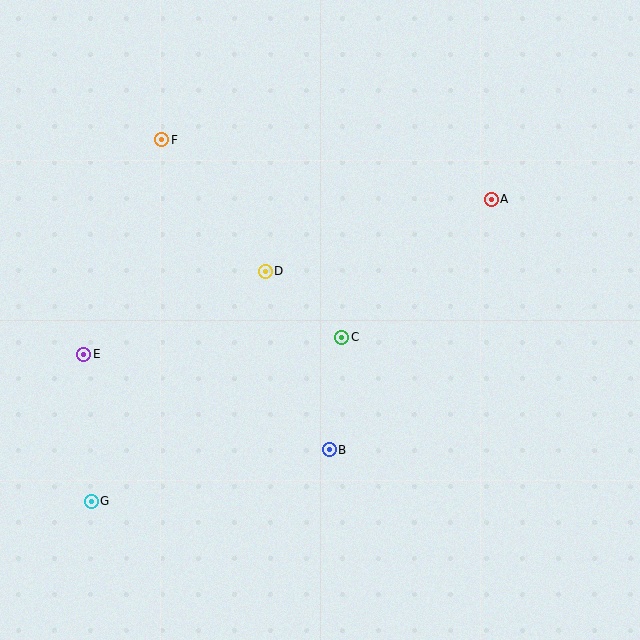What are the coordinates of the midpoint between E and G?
The midpoint between E and G is at (87, 428).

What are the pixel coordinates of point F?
Point F is at (162, 140).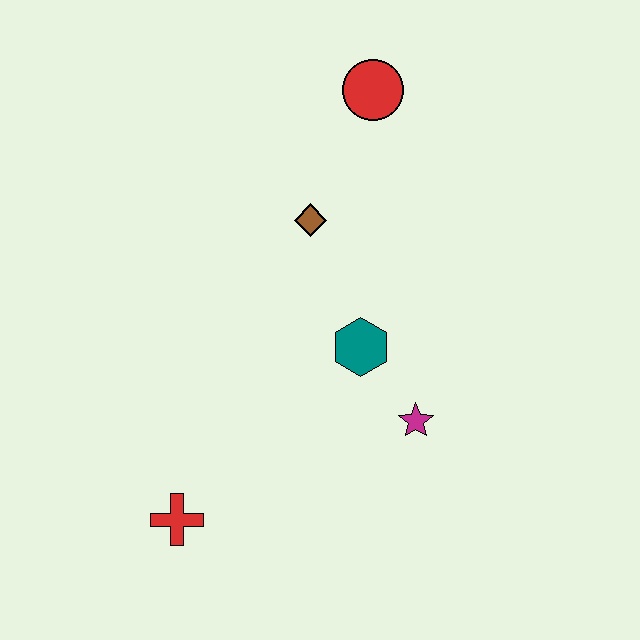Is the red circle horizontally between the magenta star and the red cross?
Yes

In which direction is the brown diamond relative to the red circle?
The brown diamond is below the red circle.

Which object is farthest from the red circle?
The red cross is farthest from the red circle.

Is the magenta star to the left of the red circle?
No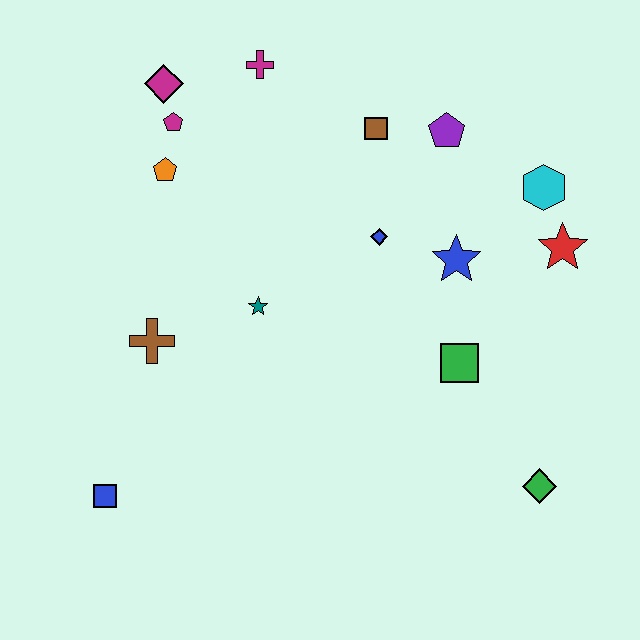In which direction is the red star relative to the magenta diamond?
The red star is to the right of the magenta diamond.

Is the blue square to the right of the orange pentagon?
No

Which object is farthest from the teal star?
The green diamond is farthest from the teal star.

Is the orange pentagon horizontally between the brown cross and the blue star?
Yes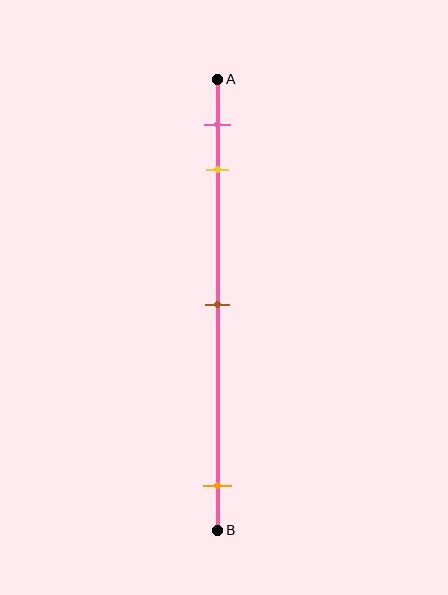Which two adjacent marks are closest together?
The pink and yellow marks are the closest adjacent pair.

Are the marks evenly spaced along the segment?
No, the marks are not evenly spaced.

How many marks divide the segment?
There are 4 marks dividing the segment.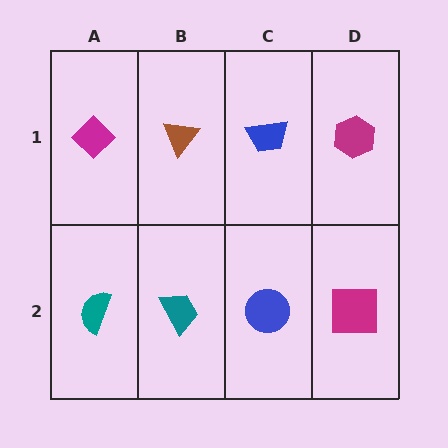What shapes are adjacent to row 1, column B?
A teal trapezoid (row 2, column B), a magenta diamond (row 1, column A), a blue trapezoid (row 1, column C).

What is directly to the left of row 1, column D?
A blue trapezoid.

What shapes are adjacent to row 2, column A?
A magenta diamond (row 1, column A), a teal trapezoid (row 2, column B).